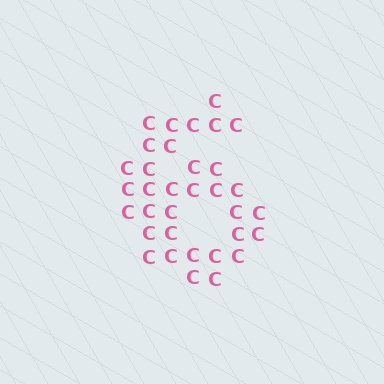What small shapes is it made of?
It is made of small letter C's.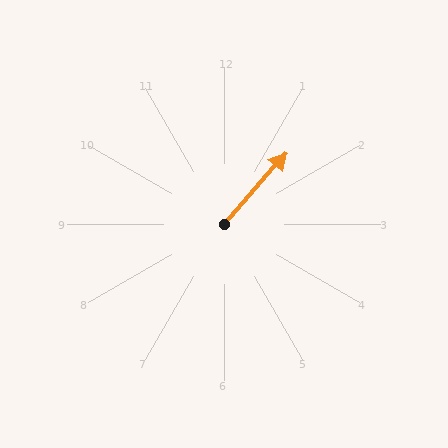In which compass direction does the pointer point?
Northeast.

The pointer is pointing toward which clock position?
Roughly 1 o'clock.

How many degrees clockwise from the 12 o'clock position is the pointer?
Approximately 41 degrees.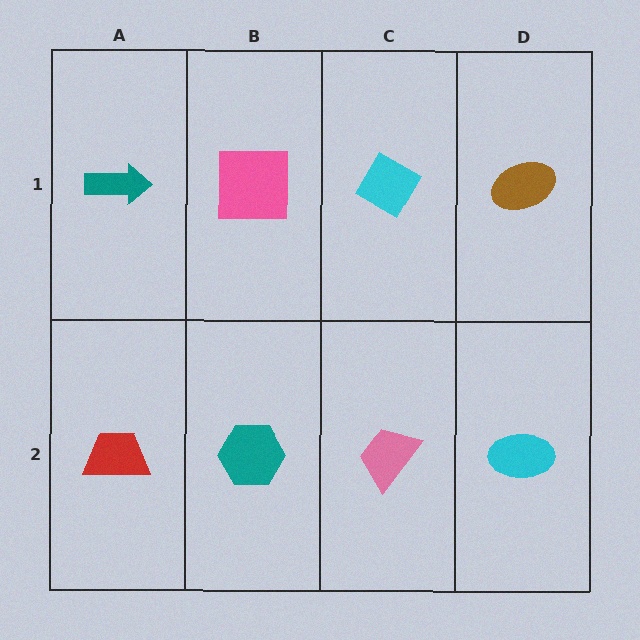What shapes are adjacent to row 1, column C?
A pink trapezoid (row 2, column C), a pink square (row 1, column B), a brown ellipse (row 1, column D).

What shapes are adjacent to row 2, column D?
A brown ellipse (row 1, column D), a pink trapezoid (row 2, column C).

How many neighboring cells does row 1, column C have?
3.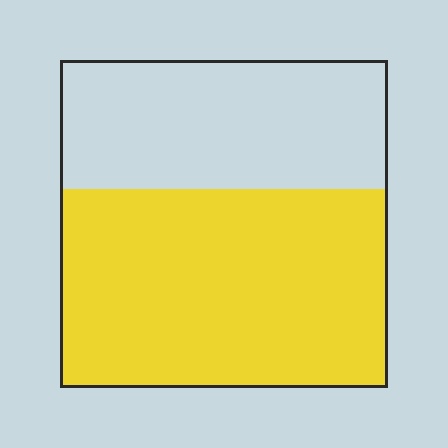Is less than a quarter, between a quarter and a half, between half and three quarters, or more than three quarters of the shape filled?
Between half and three quarters.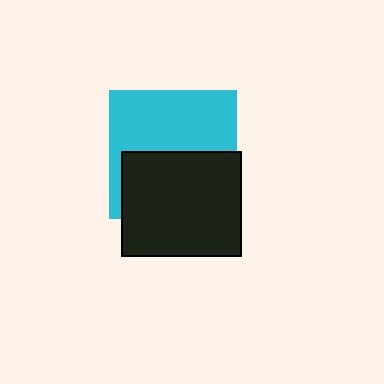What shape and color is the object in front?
The object in front is a black rectangle.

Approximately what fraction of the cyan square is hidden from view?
Roughly 47% of the cyan square is hidden behind the black rectangle.